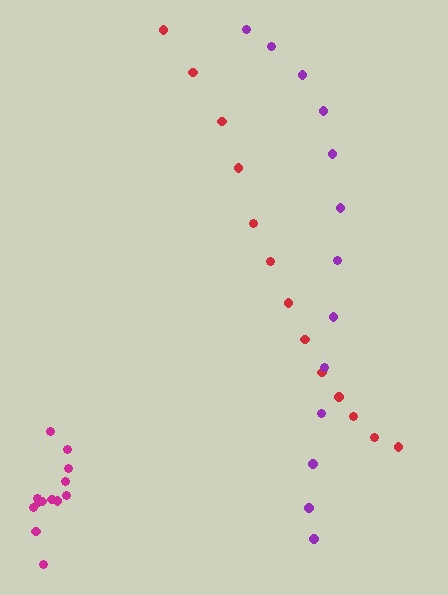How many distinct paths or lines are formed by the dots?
There are 3 distinct paths.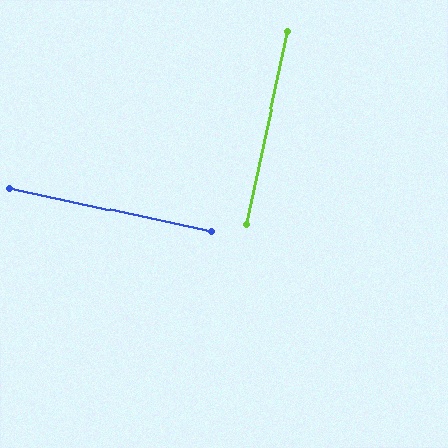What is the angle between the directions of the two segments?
Approximately 90 degrees.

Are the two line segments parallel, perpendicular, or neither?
Perpendicular — they meet at approximately 90°.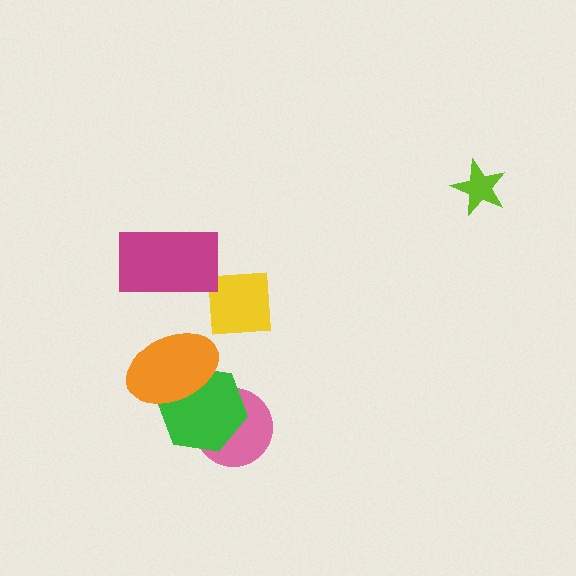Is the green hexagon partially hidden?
Yes, it is partially covered by another shape.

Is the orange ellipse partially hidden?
No, no other shape covers it.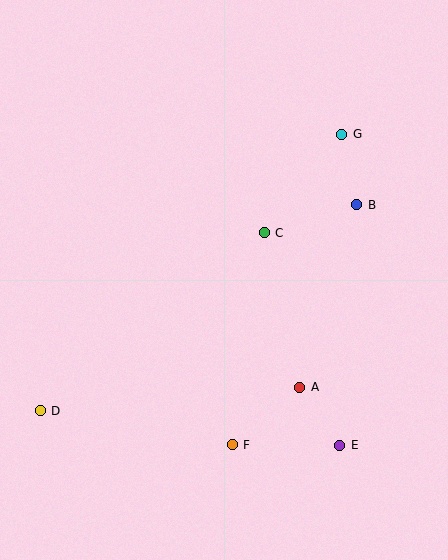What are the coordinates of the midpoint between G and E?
The midpoint between G and E is at (341, 290).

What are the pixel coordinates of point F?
Point F is at (232, 445).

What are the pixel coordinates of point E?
Point E is at (340, 445).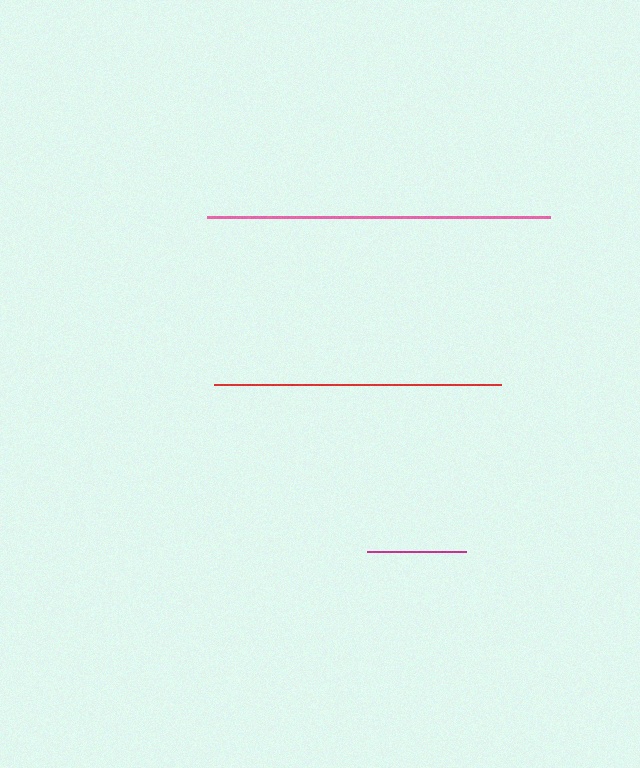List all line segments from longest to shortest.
From longest to shortest: pink, red, magenta.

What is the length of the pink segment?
The pink segment is approximately 343 pixels long.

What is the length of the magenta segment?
The magenta segment is approximately 98 pixels long.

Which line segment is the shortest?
The magenta line is the shortest at approximately 98 pixels.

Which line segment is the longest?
The pink line is the longest at approximately 343 pixels.